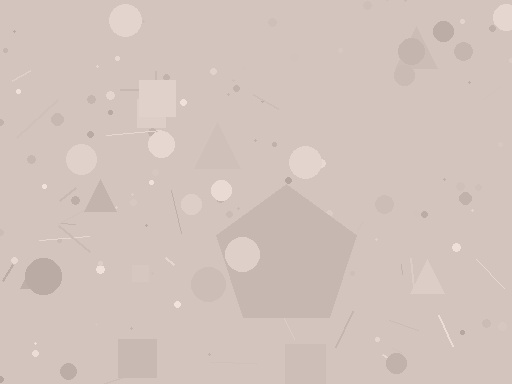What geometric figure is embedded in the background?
A pentagon is embedded in the background.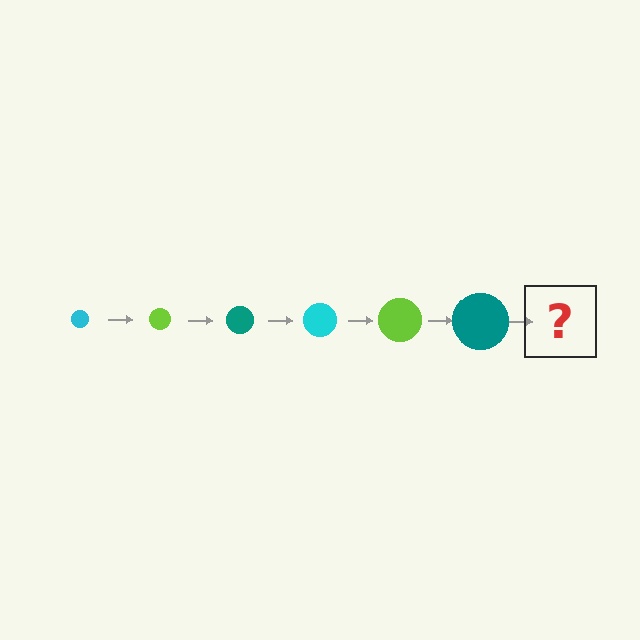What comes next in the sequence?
The next element should be a cyan circle, larger than the previous one.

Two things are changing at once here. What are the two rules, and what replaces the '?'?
The two rules are that the circle grows larger each step and the color cycles through cyan, lime, and teal. The '?' should be a cyan circle, larger than the previous one.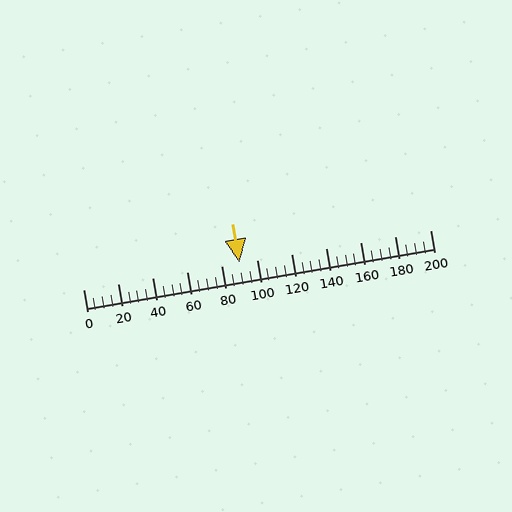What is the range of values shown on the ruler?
The ruler shows values from 0 to 200.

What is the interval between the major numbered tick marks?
The major tick marks are spaced 20 units apart.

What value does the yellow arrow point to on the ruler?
The yellow arrow points to approximately 90.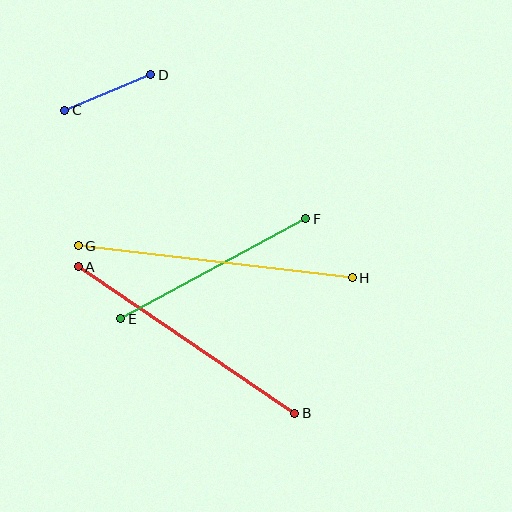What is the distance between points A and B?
The distance is approximately 262 pixels.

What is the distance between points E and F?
The distance is approximately 210 pixels.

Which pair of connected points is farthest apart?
Points G and H are farthest apart.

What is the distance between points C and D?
The distance is approximately 93 pixels.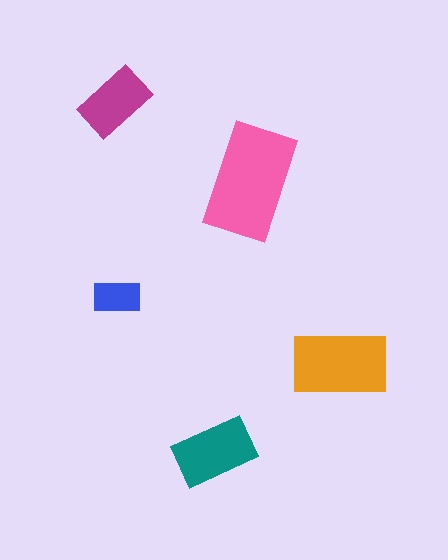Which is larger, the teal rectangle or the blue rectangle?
The teal one.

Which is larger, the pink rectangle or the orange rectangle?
The pink one.